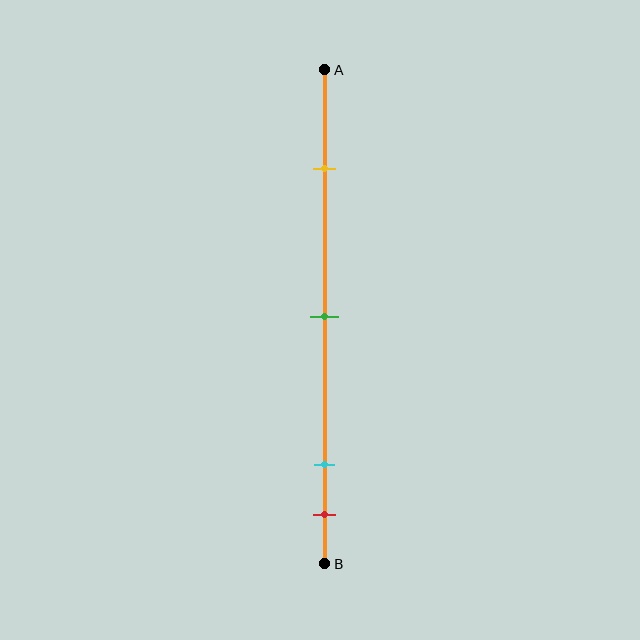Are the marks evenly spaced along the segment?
No, the marks are not evenly spaced.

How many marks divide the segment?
There are 4 marks dividing the segment.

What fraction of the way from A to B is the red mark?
The red mark is approximately 90% (0.9) of the way from A to B.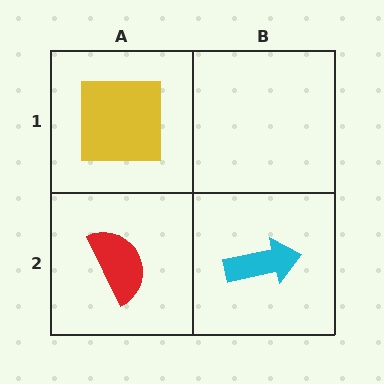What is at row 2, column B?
A cyan arrow.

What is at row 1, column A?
A yellow square.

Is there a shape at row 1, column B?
No, that cell is empty.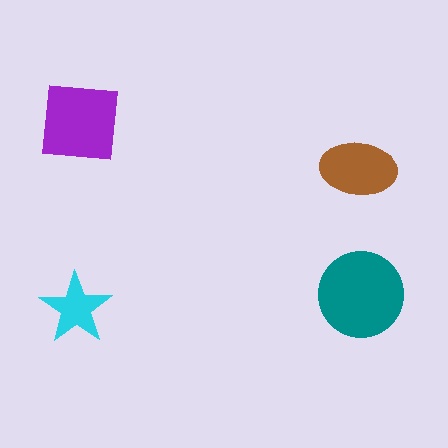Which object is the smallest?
The cyan star.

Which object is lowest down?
The cyan star is bottommost.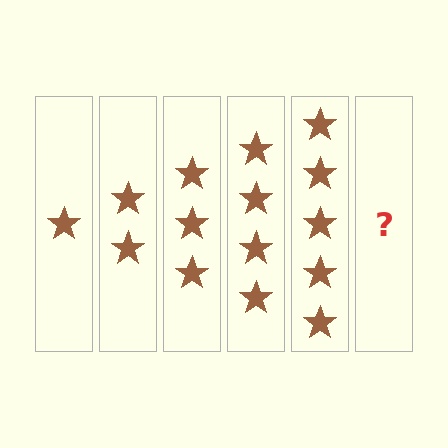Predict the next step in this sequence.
The next step is 6 stars.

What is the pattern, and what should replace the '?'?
The pattern is that each step adds one more star. The '?' should be 6 stars.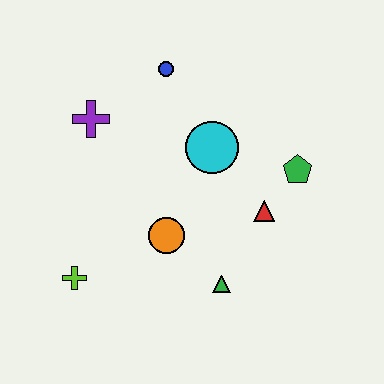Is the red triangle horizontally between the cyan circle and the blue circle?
No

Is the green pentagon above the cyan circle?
No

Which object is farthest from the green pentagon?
The lime cross is farthest from the green pentagon.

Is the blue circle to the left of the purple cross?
No